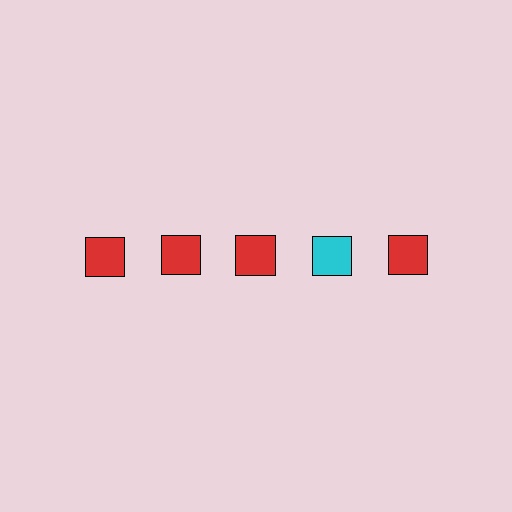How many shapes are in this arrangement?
There are 5 shapes arranged in a grid pattern.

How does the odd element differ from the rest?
It has a different color: cyan instead of red.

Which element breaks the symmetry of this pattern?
The cyan square in the top row, second from right column breaks the symmetry. All other shapes are red squares.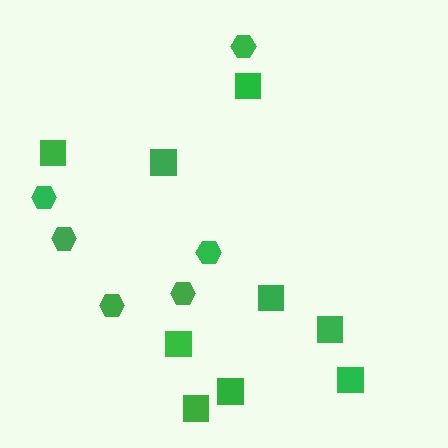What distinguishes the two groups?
There are 2 groups: one group of squares (9) and one group of hexagons (6).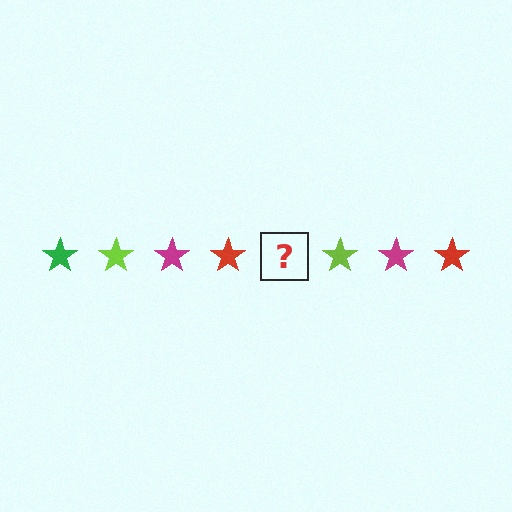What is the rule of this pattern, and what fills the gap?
The rule is that the pattern cycles through green, lime, magenta, red stars. The gap should be filled with a green star.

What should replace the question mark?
The question mark should be replaced with a green star.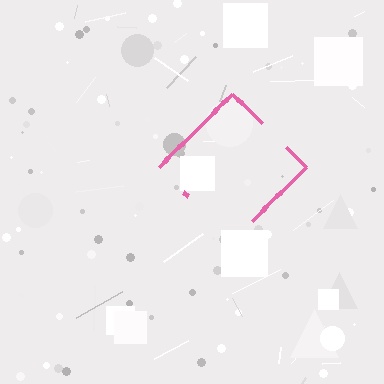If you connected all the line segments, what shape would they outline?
They would outline a diamond.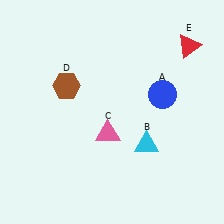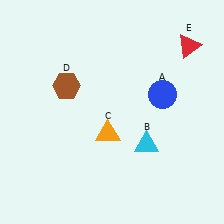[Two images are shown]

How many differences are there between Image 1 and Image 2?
There is 1 difference between the two images.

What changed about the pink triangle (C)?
In Image 1, C is pink. In Image 2, it changed to orange.